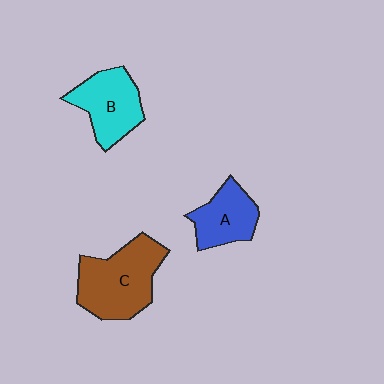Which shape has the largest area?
Shape C (brown).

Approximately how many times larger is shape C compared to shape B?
Approximately 1.3 times.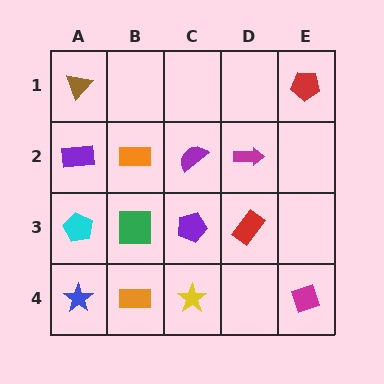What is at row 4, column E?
A magenta diamond.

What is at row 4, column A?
A blue star.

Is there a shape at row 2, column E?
No, that cell is empty.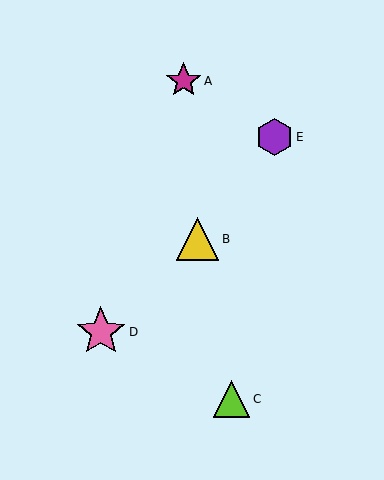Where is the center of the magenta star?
The center of the magenta star is at (184, 81).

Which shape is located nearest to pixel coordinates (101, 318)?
The pink star (labeled D) at (101, 332) is nearest to that location.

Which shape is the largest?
The pink star (labeled D) is the largest.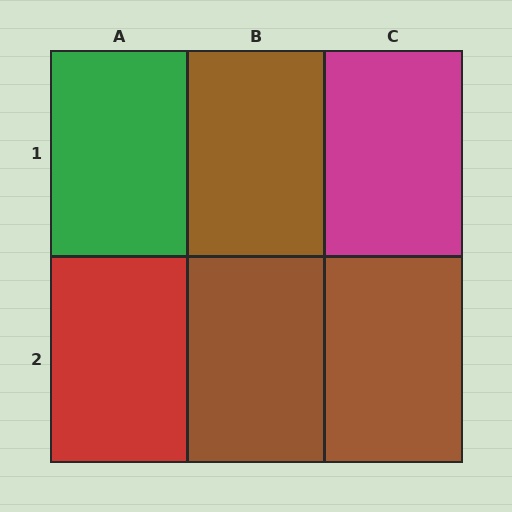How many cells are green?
1 cell is green.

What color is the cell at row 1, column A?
Green.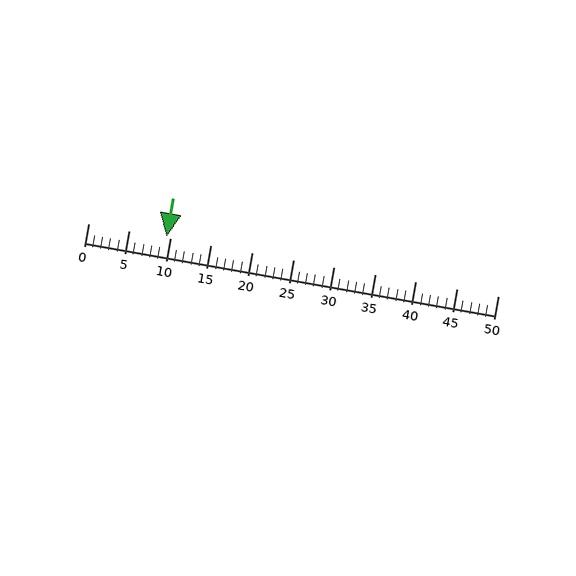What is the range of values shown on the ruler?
The ruler shows values from 0 to 50.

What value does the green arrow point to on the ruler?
The green arrow points to approximately 10.